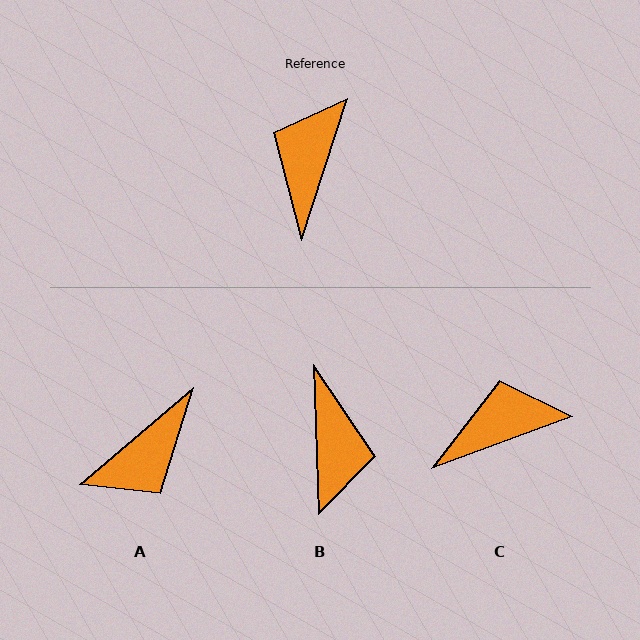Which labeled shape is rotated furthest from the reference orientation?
B, about 160 degrees away.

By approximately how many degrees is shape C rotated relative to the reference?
Approximately 52 degrees clockwise.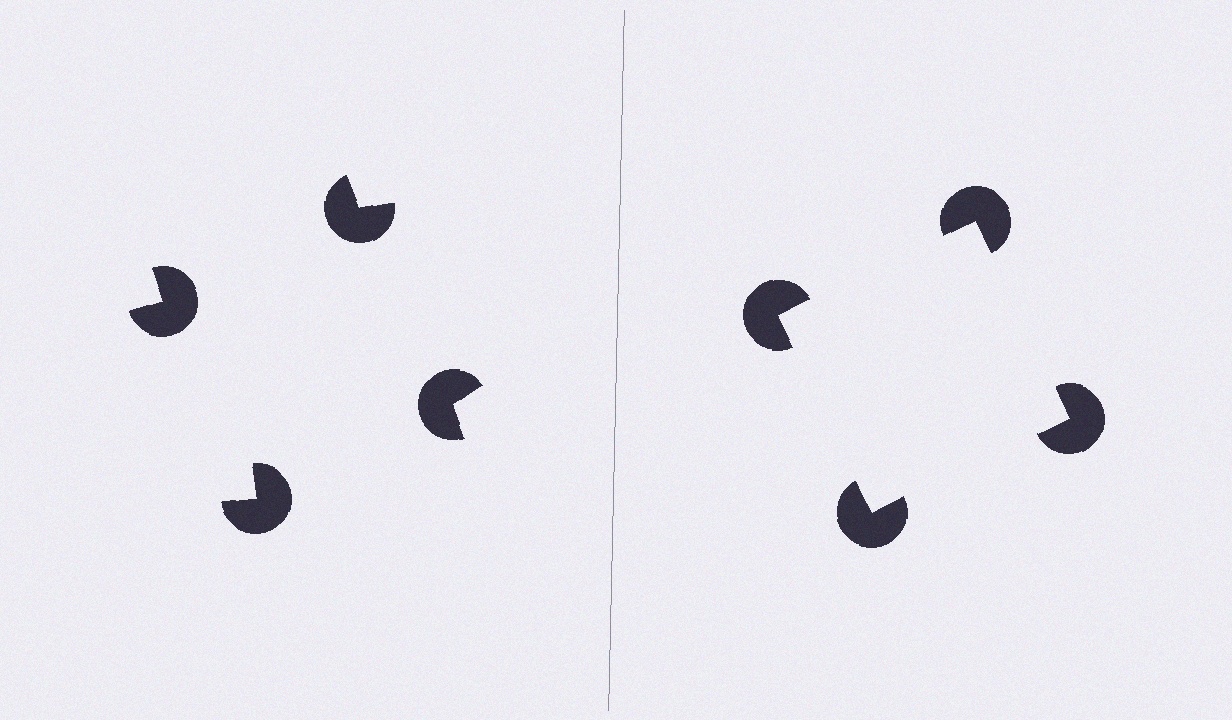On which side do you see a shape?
An illusory square appears on the right side. On the left side the wedge cuts are rotated, so no coherent shape forms.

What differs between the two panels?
The pac-man discs are positioned identically on both sides; only the wedge orientations differ. On the right they align to a square; on the left they are misaligned.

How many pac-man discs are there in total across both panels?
8 — 4 on each side.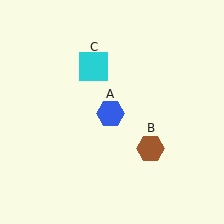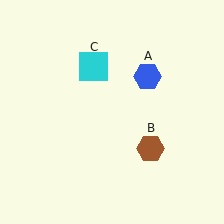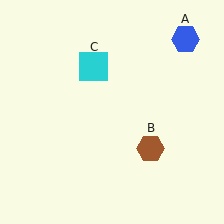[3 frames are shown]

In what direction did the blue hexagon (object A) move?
The blue hexagon (object A) moved up and to the right.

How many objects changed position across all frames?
1 object changed position: blue hexagon (object A).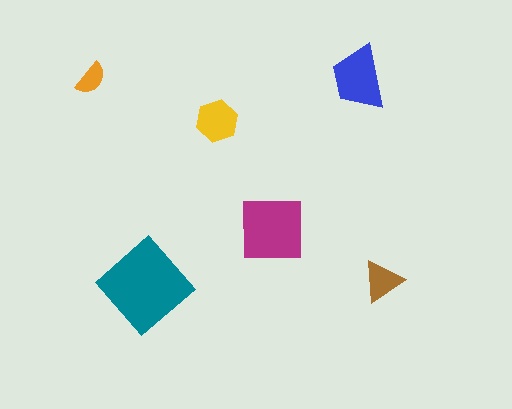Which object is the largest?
The teal diamond.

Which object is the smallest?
The orange semicircle.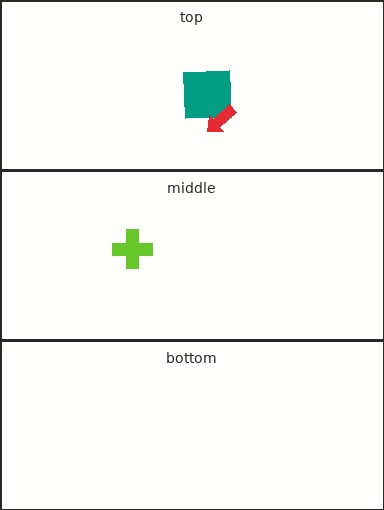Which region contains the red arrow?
The top region.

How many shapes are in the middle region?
1.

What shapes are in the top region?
The teal square, the red arrow.